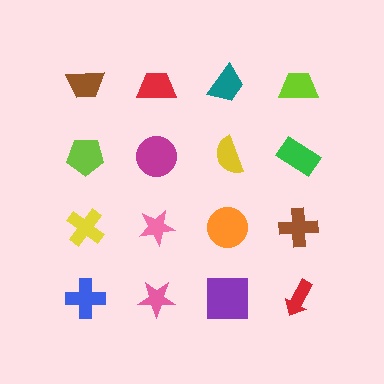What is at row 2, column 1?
A lime pentagon.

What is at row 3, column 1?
A yellow cross.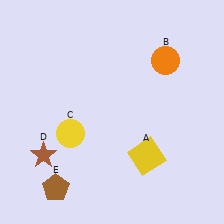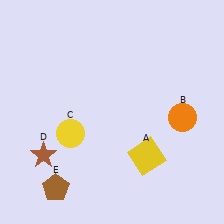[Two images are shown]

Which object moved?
The orange circle (B) moved down.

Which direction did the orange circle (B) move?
The orange circle (B) moved down.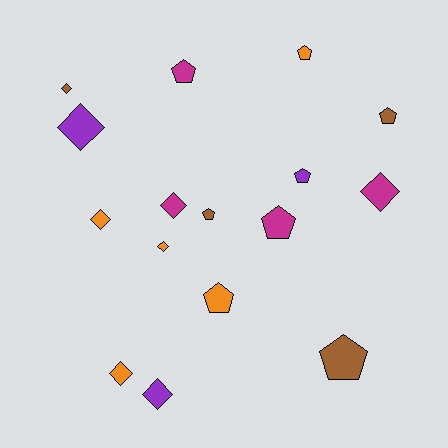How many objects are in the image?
There are 16 objects.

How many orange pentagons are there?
There are 2 orange pentagons.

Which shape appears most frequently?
Pentagon, with 8 objects.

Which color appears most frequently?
Orange, with 5 objects.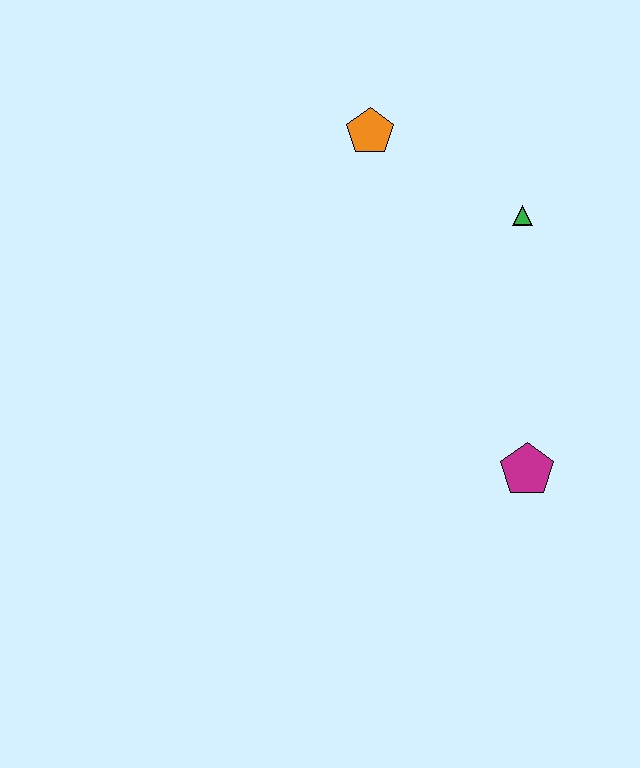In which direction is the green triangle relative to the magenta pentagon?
The green triangle is above the magenta pentagon.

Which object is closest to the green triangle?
The orange pentagon is closest to the green triangle.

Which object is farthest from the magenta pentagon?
The orange pentagon is farthest from the magenta pentagon.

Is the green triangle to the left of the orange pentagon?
No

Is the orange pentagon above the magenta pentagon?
Yes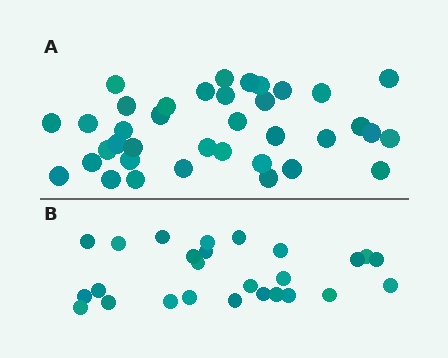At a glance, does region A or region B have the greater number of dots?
Region A (the top region) has more dots.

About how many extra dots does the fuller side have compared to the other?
Region A has roughly 12 or so more dots than region B.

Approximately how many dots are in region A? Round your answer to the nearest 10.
About 40 dots. (The exact count is 37, which rounds to 40.)